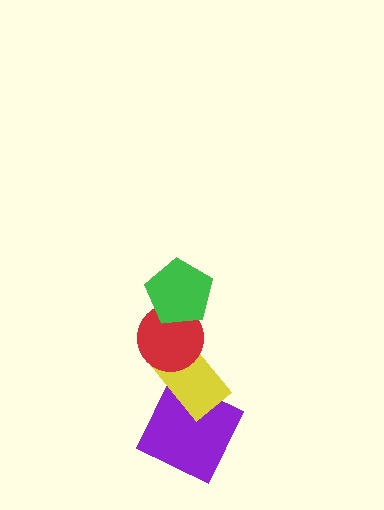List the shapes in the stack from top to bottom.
From top to bottom: the green pentagon, the red circle, the yellow rectangle, the purple square.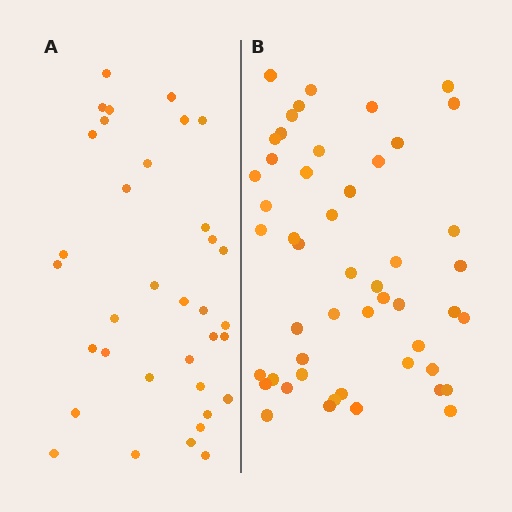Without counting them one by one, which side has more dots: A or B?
Region B (the right region) has more dots.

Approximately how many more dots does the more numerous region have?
Region B has approximately 15 more dots than region A.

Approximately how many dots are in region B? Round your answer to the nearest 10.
About 50 dots.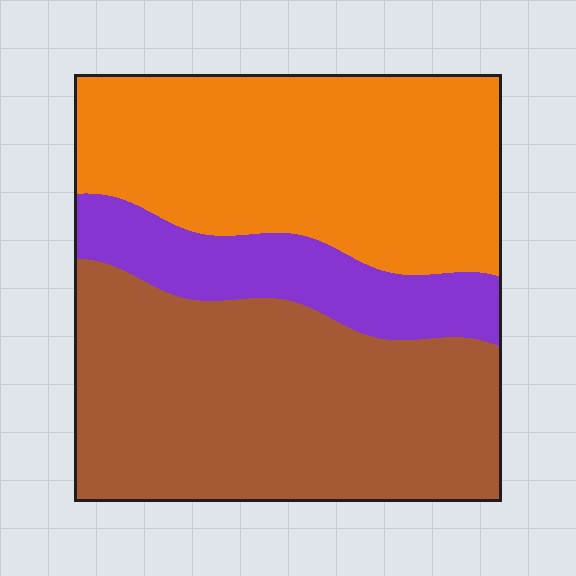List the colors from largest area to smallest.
From largest to smallest: brown, orange, purple.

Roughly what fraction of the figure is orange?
Orange takes up between a third and a half of the figure.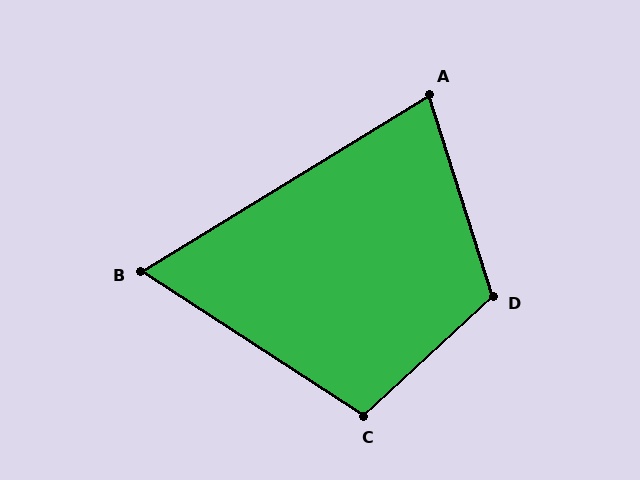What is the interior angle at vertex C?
Approximately 104 degrees (obtuse).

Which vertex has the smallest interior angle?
B, at approximately 65 degrees.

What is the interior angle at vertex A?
Approximately 76 degrees (acute).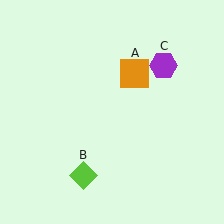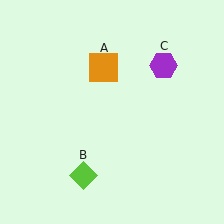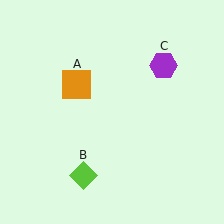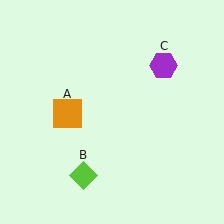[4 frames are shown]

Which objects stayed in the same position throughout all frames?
Lime diamond (object B) and purple hexagon (object C) remained stationary.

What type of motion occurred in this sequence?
The orange square (object A) rotated counterclockwise around the center of the scene.